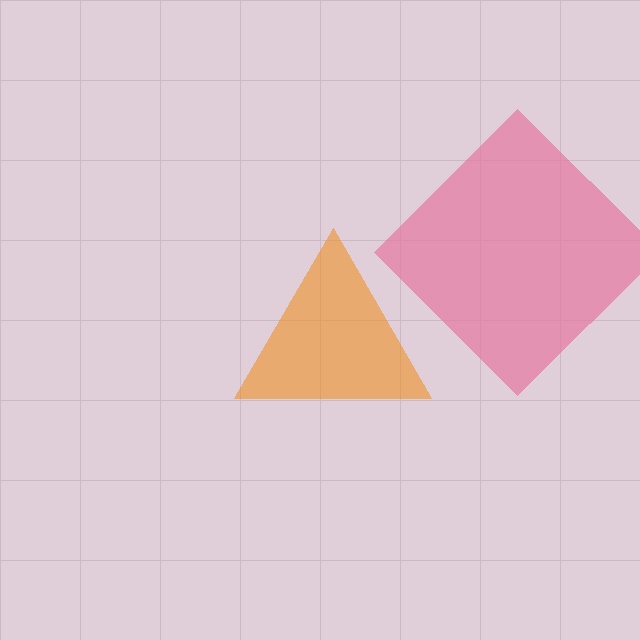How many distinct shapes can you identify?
There are 2 distinct shapes: an orange triangle, a pink diamond.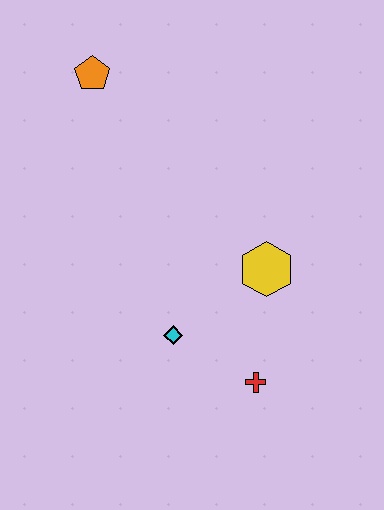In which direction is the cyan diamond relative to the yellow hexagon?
The cyan diamond is to the left of the yellow hexagon.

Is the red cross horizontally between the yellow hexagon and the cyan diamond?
Yes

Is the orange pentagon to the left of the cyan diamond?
Yes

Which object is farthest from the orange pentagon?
The red cross is farthest from the orange pentagon.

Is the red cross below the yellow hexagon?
Yes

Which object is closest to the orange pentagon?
The yellow hexagon is closest to the orange pentagon.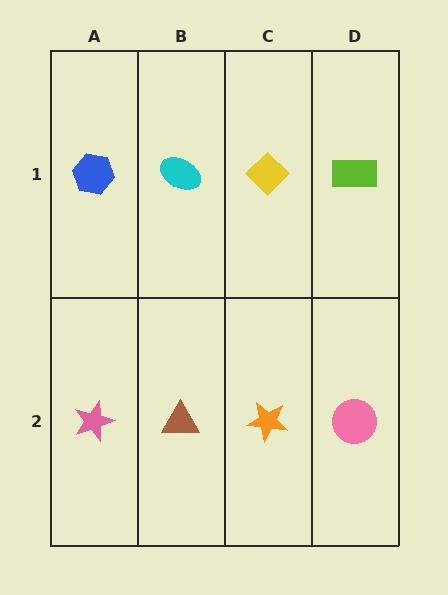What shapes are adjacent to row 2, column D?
A lime rectangle (row 1, column D), an orange star (row 2, column C).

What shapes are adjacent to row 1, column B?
A brown triangle (row 2, column B), a blue hexagon (row 1, column A), a yellow diamond (row 1, column C).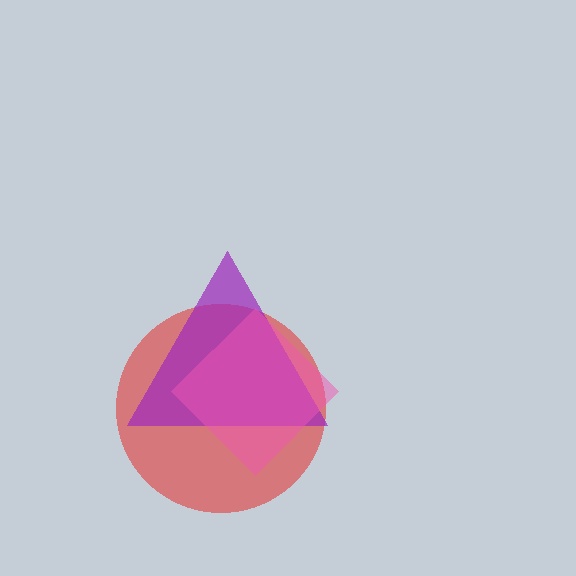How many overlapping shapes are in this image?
There are 3 overlapping shapes in the image.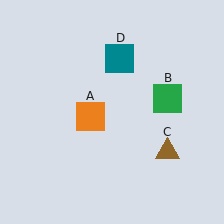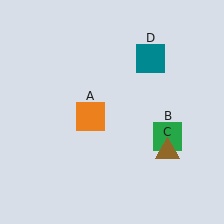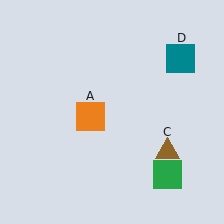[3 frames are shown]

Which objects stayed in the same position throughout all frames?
Orange square (object A) and brown triangle (object C) remained stationary.